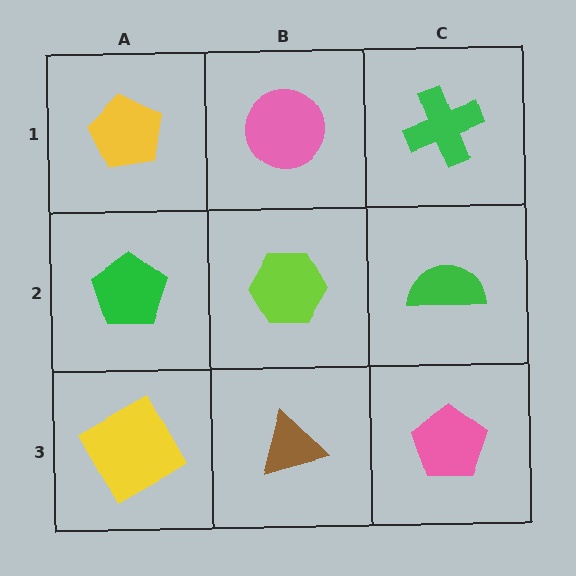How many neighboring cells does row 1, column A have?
2.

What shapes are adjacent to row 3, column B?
A lime hexagon (row 2, column B), a yellow square (row 3, column A), a pink pentagon (row 3, column C).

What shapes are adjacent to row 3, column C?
A green semicircle (row 2, column C), a brown triangle (row 3, column B).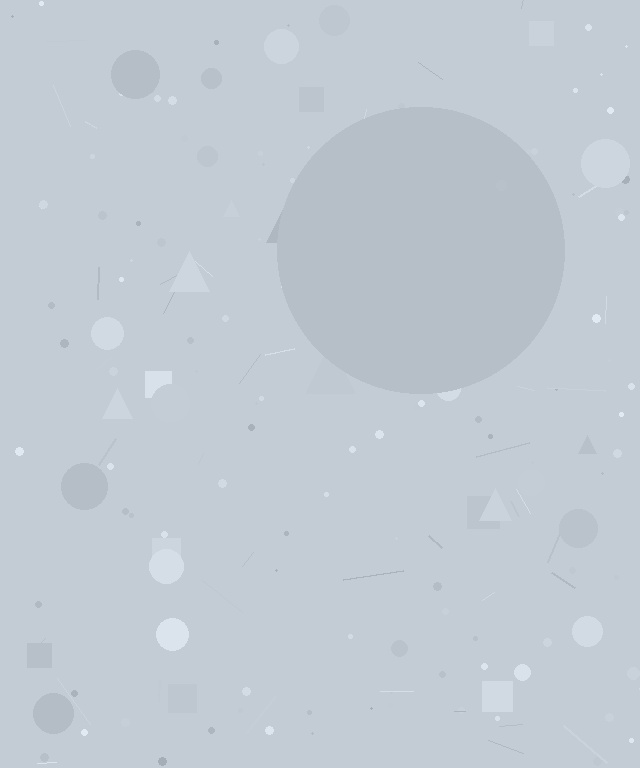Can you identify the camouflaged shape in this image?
The camouflaged shape is a circle.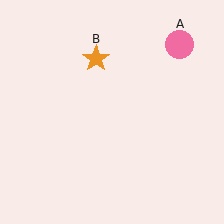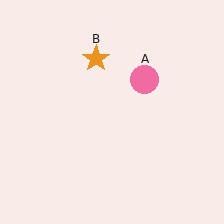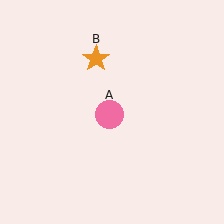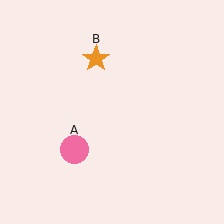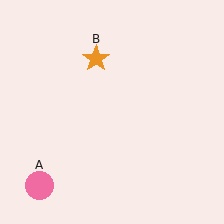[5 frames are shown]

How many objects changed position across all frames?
1 object changed position: pink circle (object A).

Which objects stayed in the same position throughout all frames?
Orange star (object B) remained stationary.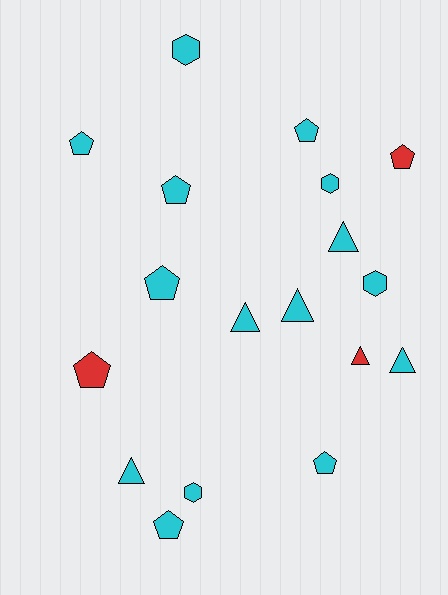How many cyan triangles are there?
There are 5 cyan triangles.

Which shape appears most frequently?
Pentagon, with 8 objects.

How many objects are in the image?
There are 18 objects.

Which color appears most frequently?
Cyan, with 15 objects.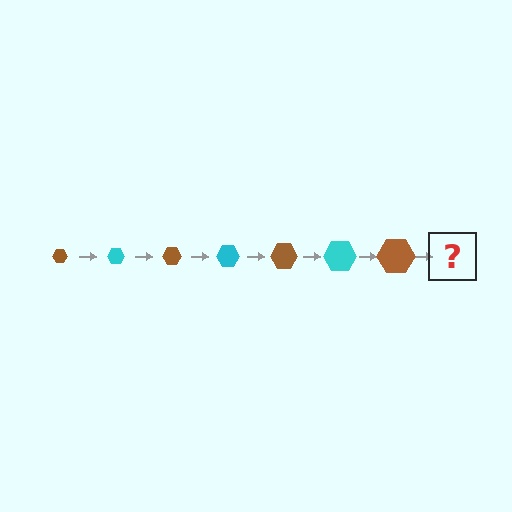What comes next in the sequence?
The next element should be a cyan hexagon, larger than the previous one.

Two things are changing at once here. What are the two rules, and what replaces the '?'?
The two rules are that the hexagon grows larger each step and the color cycles through brown and cyan. The '?' should be a cyan hexagon, larger than the previous one.